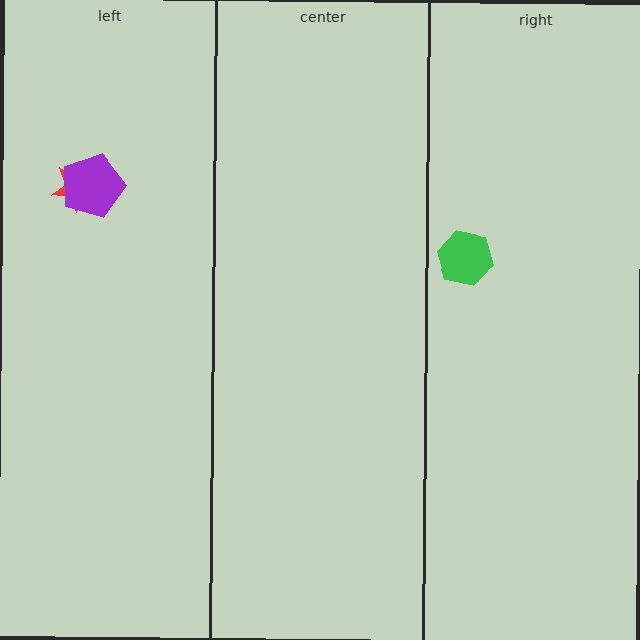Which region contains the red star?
The left region.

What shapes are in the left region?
The red star, the purple pentagon.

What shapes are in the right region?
The green hexagon.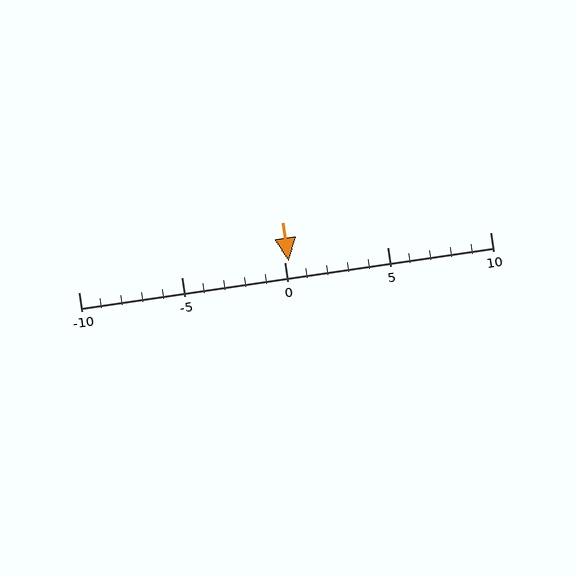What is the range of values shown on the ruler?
The ruler shows values from -10 to 10.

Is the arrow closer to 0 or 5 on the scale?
The arrow is closer to 0.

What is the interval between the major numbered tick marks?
The major tick marks are spaced 5 units apart.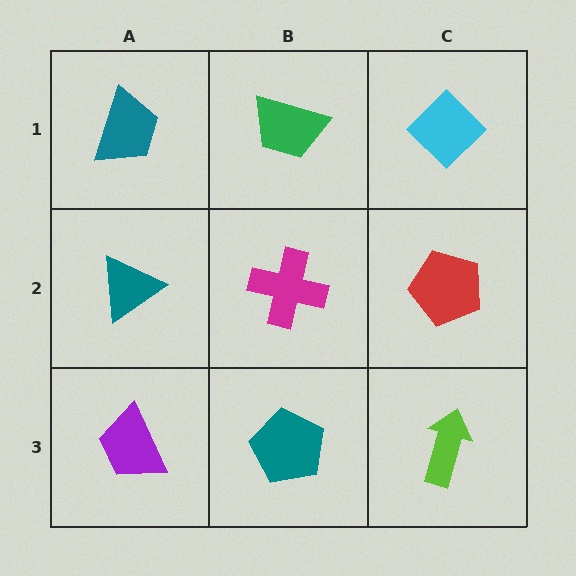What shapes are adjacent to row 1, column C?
A red pentagon (row 2, column C), a green trapezoid (row 1, column B).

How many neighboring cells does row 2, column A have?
3.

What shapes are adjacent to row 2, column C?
A cyan diamond (row 1, column C), a lime arrow (row 3, column C), a magenta cross (row 2, column B).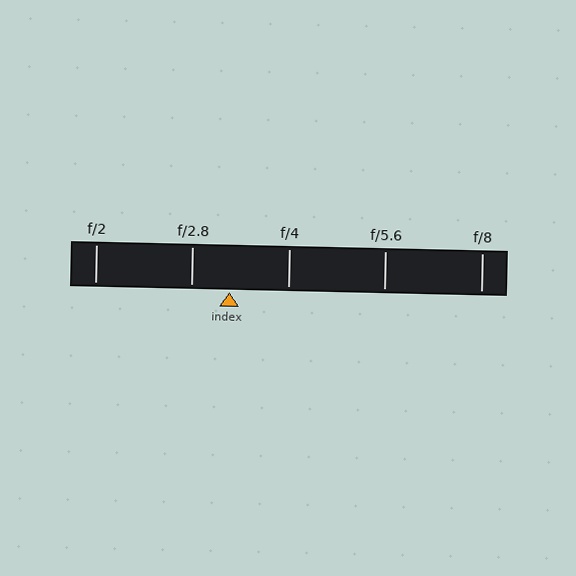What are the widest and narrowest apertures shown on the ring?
The widest aperture shown is f/2 and the narrowest is f/8.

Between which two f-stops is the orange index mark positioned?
The index mark is between f/2.8 and f/4.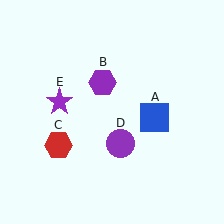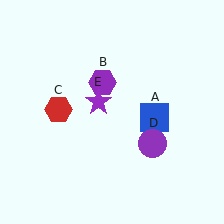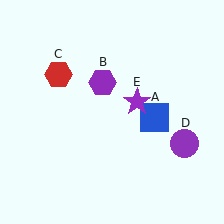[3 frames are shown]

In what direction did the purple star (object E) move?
The purple star (object E) moved right.